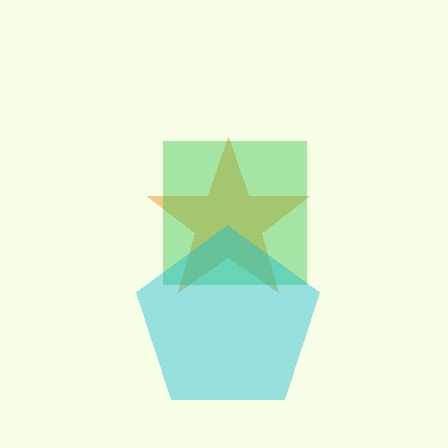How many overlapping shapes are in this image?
There are 3 overlapping shapes in the image.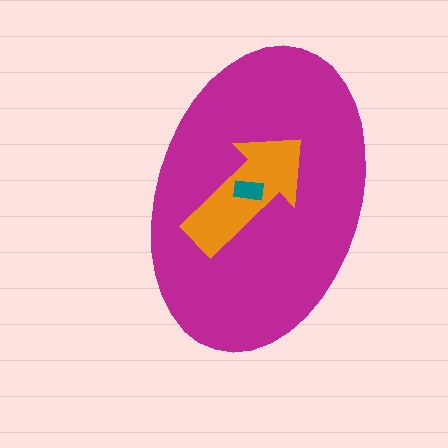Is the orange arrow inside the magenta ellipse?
Yes.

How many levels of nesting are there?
3.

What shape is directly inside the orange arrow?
The teal rectangle.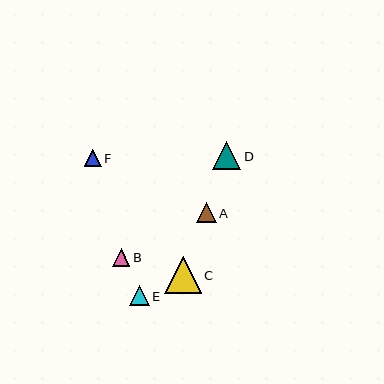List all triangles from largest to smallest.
From largest to smallest: C, D, A, E, B, F.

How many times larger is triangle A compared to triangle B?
Triangle A is approximately 1.1 times the size of triangle B.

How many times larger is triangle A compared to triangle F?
Triangle A is approximately 1.2 times the size of triangle F.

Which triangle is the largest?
Triangle C is the largest with a size of approximately 37 pixels.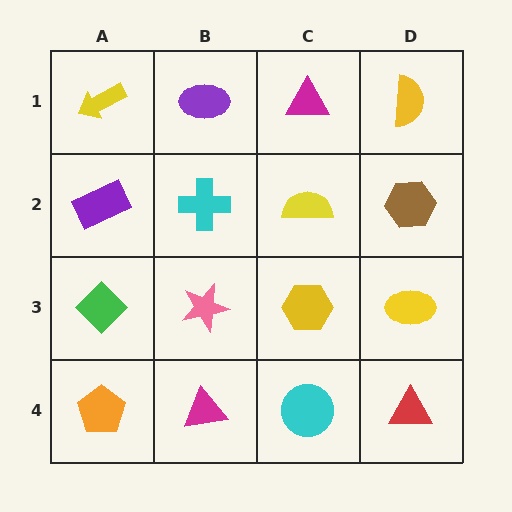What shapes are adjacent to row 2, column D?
A yellow semicircle (row 1, column D), a yellow ellipse (row 3, column D), a yellow semicircle (row 2, column C).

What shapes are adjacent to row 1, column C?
A yellow semicircle (row 2, column C), a purple ellipse (row 1, column B), a yellow semicircle (row 1, column D).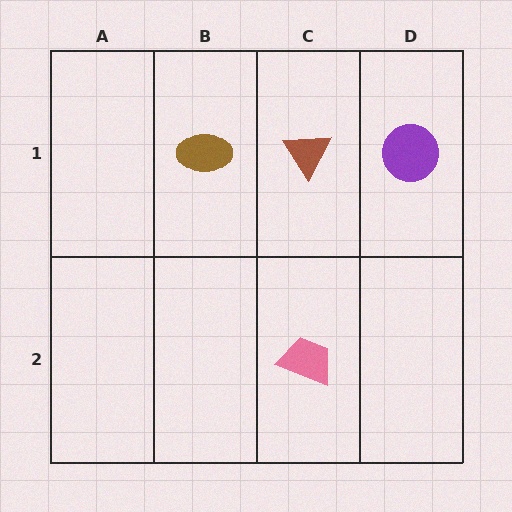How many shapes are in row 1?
3 shapes.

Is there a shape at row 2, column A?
No, that cell is empty.